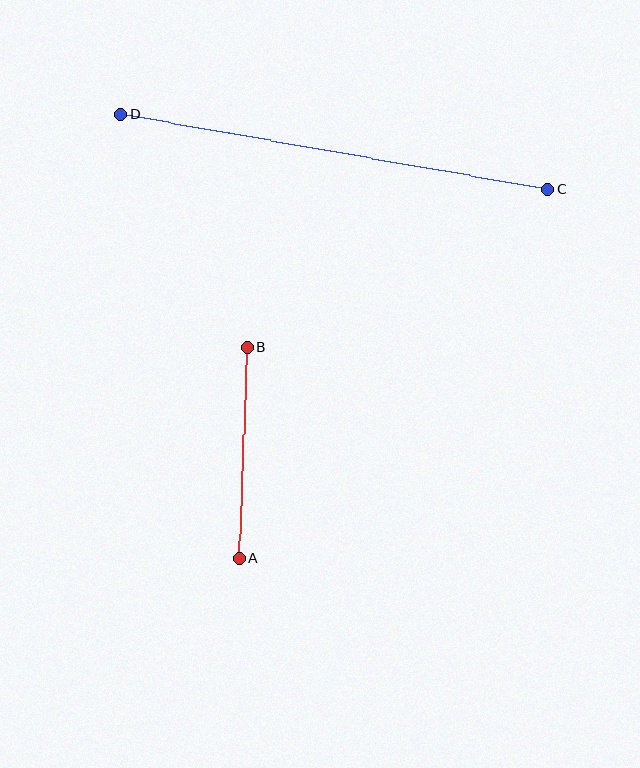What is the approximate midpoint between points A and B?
The midpoint is at approximately (244, 453) pixels.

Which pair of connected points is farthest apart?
Points C and D are farthest apart.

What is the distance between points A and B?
The distance is approximately 211 pixels.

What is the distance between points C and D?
The distance is approximately 434 pixels.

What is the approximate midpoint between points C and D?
The midpoint is at approximately (334, 152) pixels.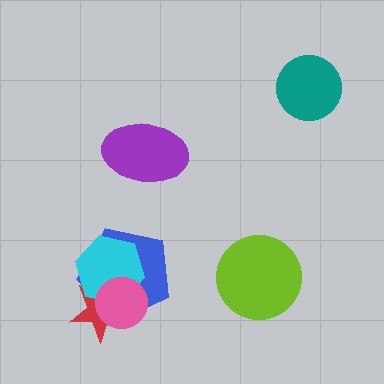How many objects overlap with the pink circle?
3 objects overlap with the pink circle.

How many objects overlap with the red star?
3 objects overlap with the red star.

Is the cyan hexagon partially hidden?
Yes, it is partially covered by another shape.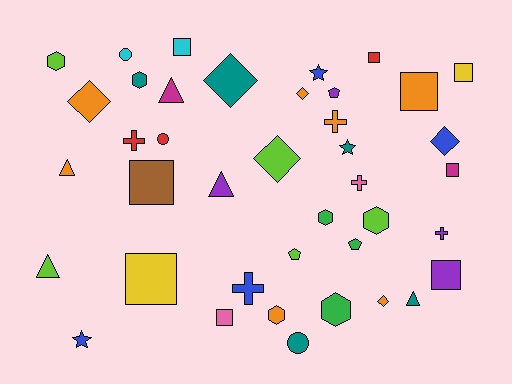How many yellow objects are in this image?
There are 2 yellow objects.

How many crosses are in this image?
There are 5 crosses.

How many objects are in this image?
There are 40 objects.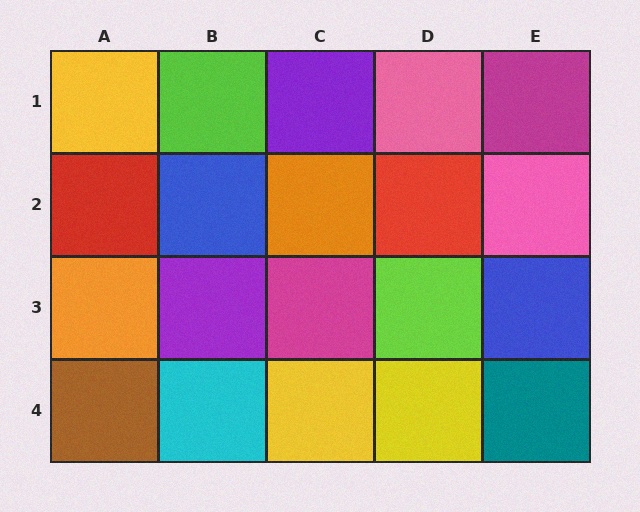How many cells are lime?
2 cells are lime.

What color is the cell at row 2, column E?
Pink.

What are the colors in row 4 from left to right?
Brown, cyan, yellow, yellow, teal.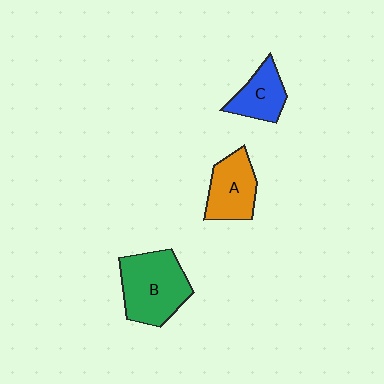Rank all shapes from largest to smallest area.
From largest to smallest: B (green), A (orange), C (blue).